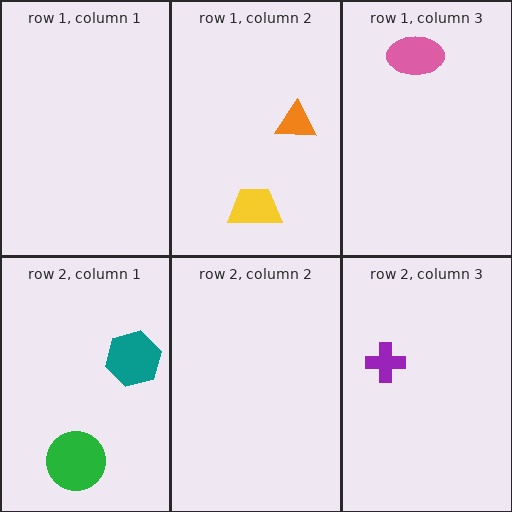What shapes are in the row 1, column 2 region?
The yellow trapezoid, the orange triangle.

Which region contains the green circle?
The row 2, column 1 region.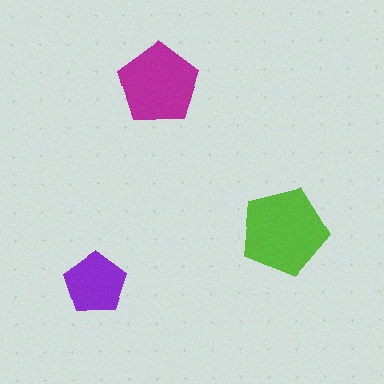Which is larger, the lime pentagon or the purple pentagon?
The lime one.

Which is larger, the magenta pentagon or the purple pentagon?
The magenta one.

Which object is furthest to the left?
The purple pentagon is leftmost.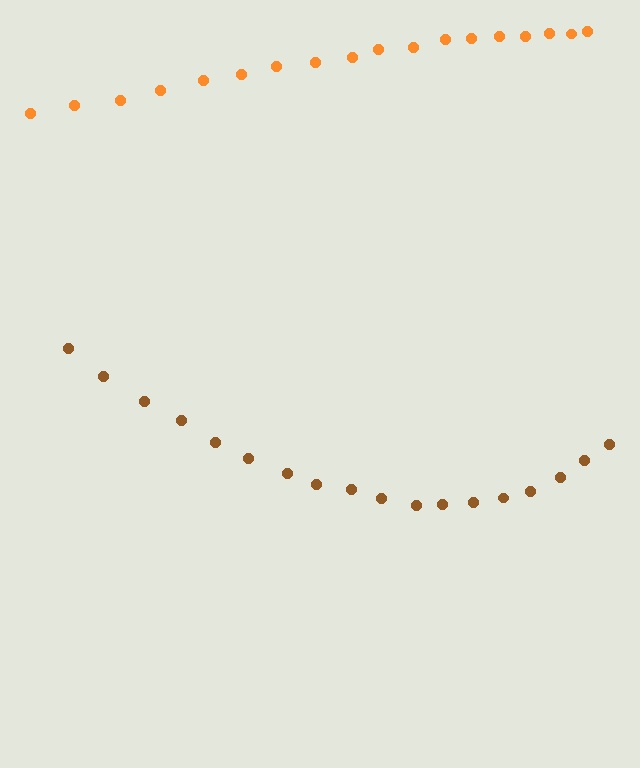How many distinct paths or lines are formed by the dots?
There are 2 distinct paths.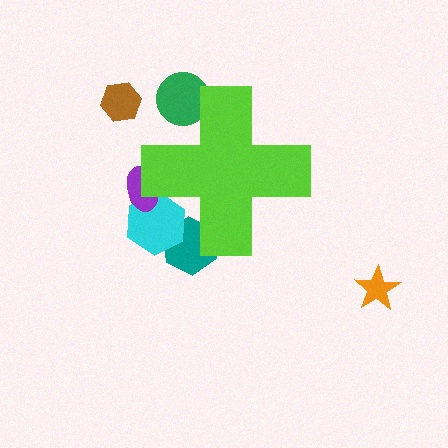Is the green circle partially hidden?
Yes, the green circle is partially hidden behind the lime cross.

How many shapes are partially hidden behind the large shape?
4 shapes are partially hidden.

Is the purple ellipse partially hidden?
Yes, the purple ellipse is partially hidden behind the lime cross.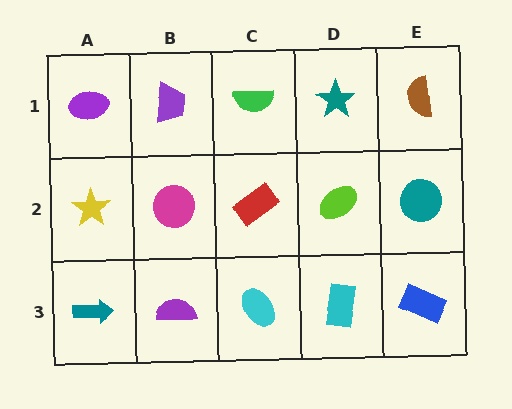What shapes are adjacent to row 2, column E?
A brown semicircle (row 1, column E), a blue rectangle (row 3, column E), a lime ellipse (row 2, column D).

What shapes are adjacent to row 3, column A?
A yellow star (row 2, column A), a purple semicircle (row 3, column B).